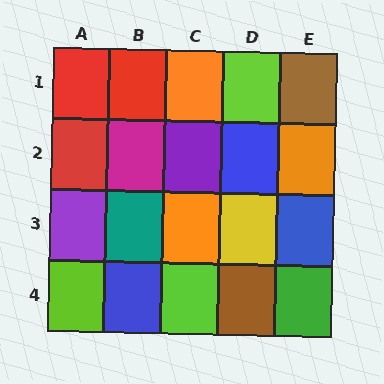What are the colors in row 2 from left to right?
Red, magenta, purple, blue, orange.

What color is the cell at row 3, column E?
Blue.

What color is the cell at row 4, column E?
Green.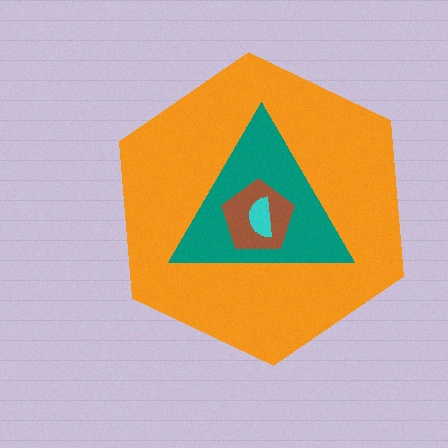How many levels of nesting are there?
4.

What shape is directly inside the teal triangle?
The brown pentagon.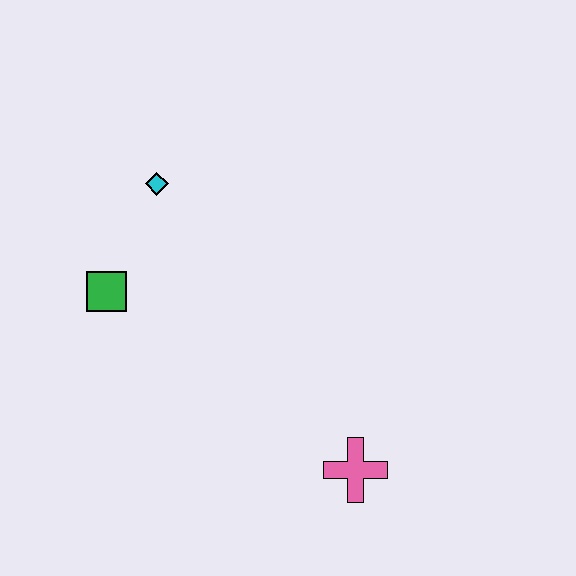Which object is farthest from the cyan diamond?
The pink cross is farthest from the cyan diamond.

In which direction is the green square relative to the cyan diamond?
The green square is below the cyan diamond.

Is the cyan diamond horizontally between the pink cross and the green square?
Yes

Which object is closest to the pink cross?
The green square is closest to the pink cross.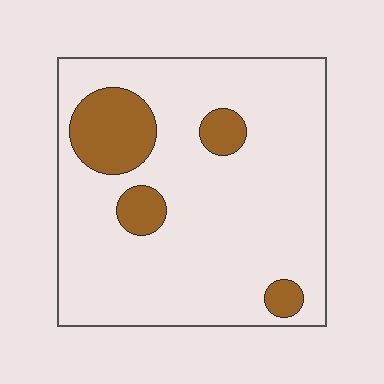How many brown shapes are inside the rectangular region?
4.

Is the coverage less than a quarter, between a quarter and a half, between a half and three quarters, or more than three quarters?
Less than a quarter.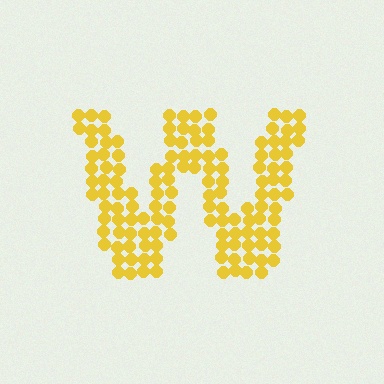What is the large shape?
The large shape is the letter W.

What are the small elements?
The small elements are circles.